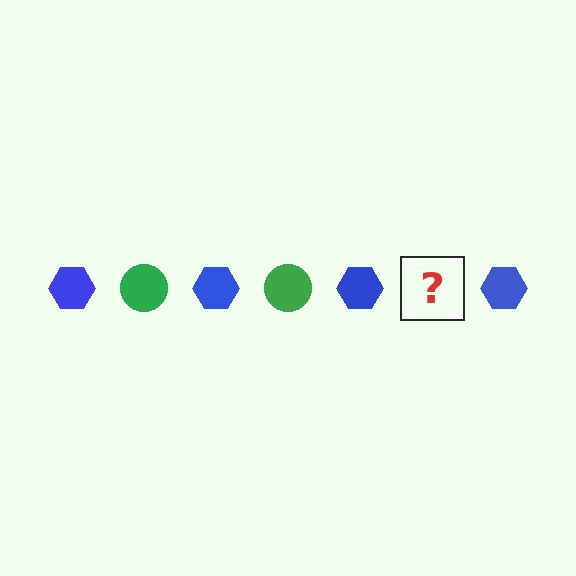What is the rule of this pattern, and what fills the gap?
The rule is that the pattern alternates between blue hexagon and green circle. The gap should be filled with a green circle.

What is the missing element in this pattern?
The missing element is a green circle.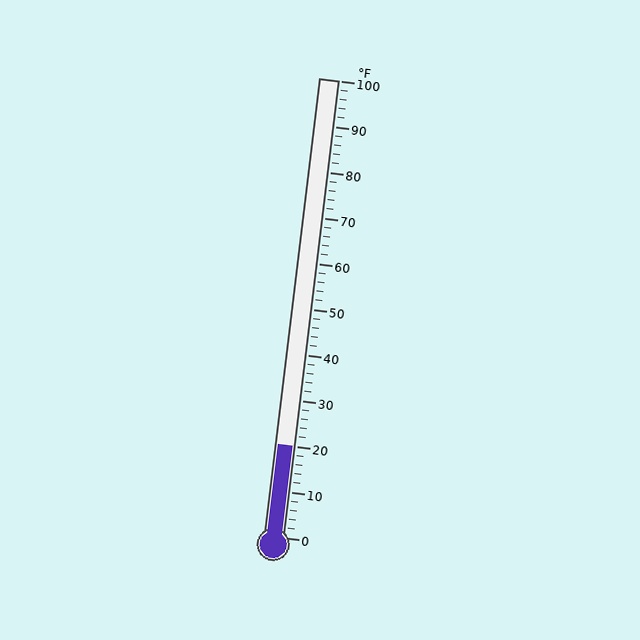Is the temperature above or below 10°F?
The temperature is above 10°F.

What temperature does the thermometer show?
The thermometer shows approximately 20°F.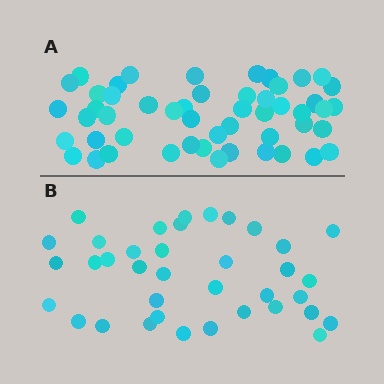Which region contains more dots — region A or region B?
Region A (the top region) has more dots.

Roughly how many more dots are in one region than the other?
Region A has approximately 15 more dots than region B.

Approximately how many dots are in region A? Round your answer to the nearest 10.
About 50 dots. (The exact count is 51, which rounds to 50.)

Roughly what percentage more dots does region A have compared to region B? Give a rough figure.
About 40% more.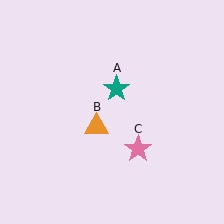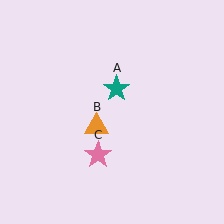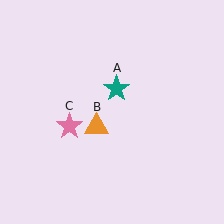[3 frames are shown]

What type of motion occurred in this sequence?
The pink star (object C) rotated clockwise around the center of the scene.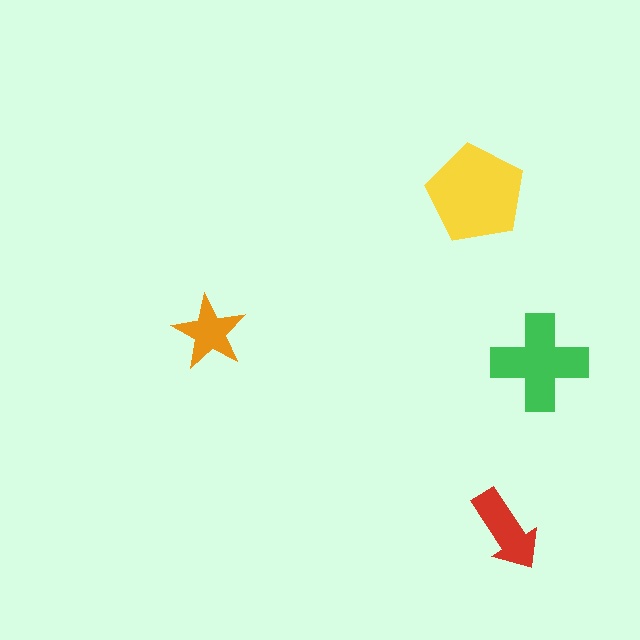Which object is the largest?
The yellow pentagon.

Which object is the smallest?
The orange star.